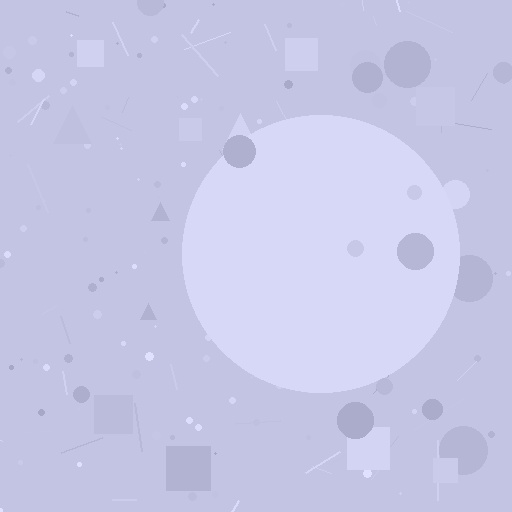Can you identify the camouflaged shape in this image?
The camouflaged shape is a circle.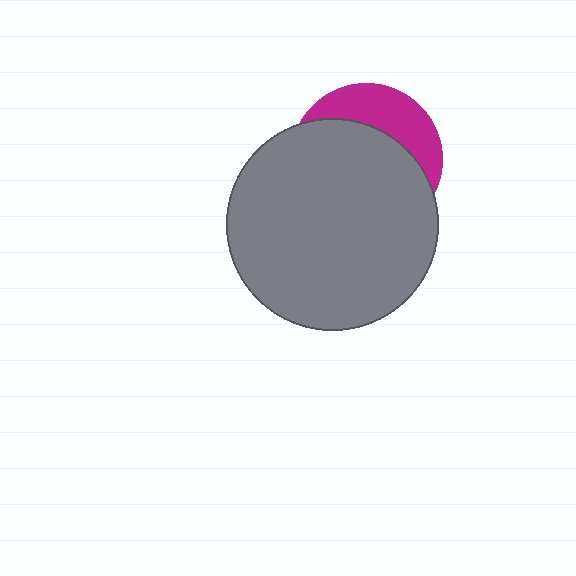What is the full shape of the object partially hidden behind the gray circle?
The partially hidden object is a magenta circle.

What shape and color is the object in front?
The object in front is a gray circle.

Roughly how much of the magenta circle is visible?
A small part of it is visible (roughly 31%).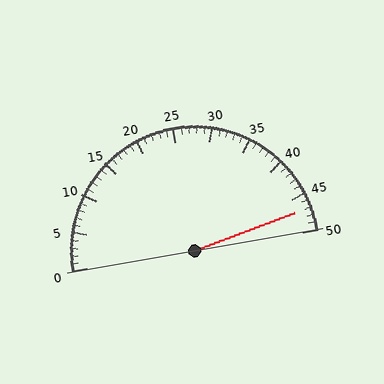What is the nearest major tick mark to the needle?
The nearest major tick mark is 45.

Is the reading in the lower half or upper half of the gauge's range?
The reading is in the upper half of the range (0 to 50).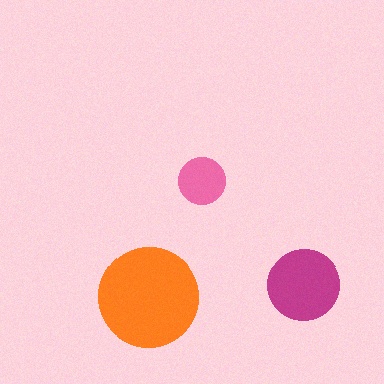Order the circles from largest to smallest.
the orange one, the magenta one, the pink one.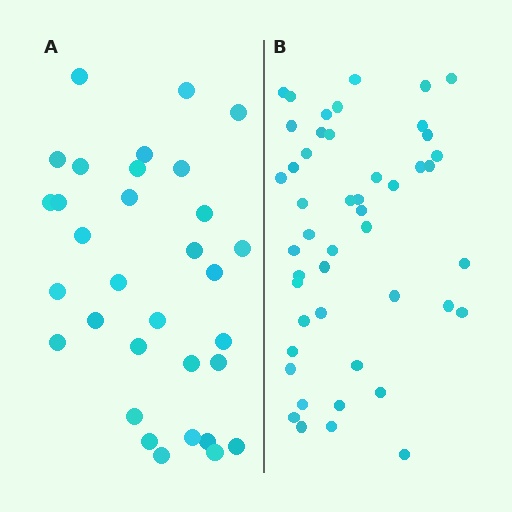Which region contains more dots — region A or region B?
Region B (the right region) has more dots.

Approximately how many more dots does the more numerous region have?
Region B has approximately 15 more dots than region A.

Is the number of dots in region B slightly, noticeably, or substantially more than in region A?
Region B has substantially more. The ratio is roughly 1.5 to 1.